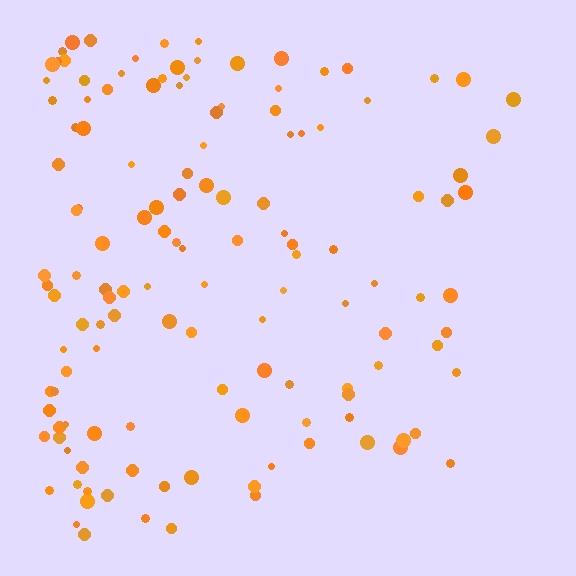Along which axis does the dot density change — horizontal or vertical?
Horizontal.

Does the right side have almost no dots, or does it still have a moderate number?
Still a moderate number, just noticeably fewer than the left.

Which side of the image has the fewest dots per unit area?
The right.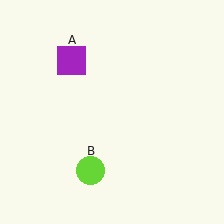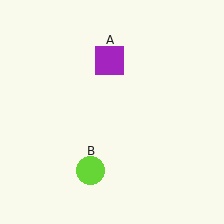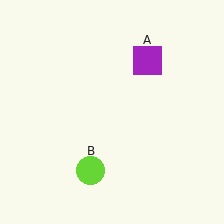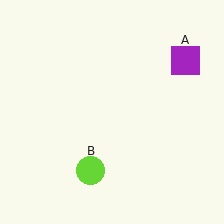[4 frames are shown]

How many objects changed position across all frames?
1 object changed position: purple square (object A).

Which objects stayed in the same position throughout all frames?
Lime circle (object B) remained stationary.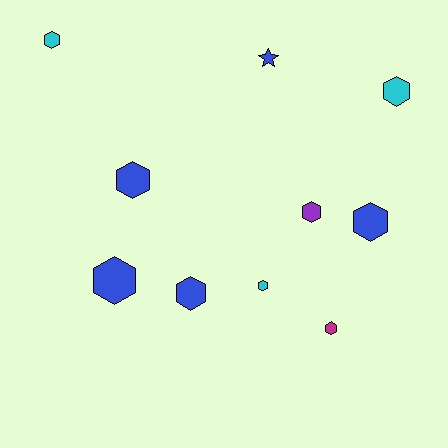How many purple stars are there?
There are no purple stars.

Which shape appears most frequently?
Hexagon, with 9 objects.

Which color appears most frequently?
Blue, with 5 objects.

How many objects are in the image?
There are 10 objects.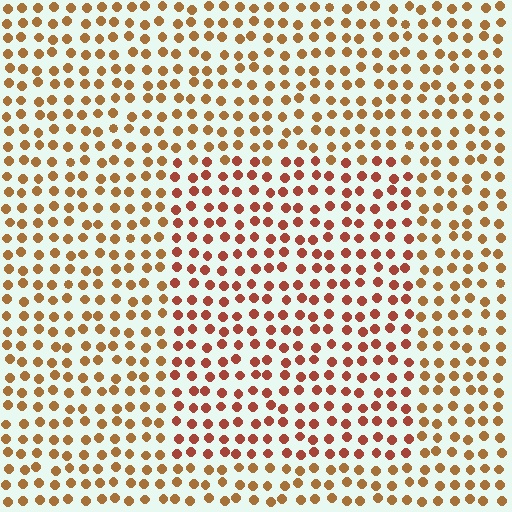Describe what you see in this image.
The image is filled with small brown elements in a uniform arrangement. A rectangle-shaped region is visible where the elements are tinted to a slightly different hue, forming a subtle color boundary.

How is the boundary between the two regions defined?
The boundary is defined purely by a slight shift in hue (about 25 degrees). Spacing, size, and orientation are identical on both sides.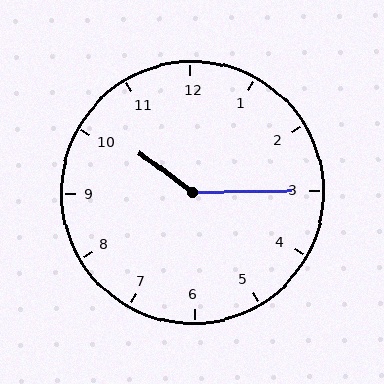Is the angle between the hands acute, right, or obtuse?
It is obtuse.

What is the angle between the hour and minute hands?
Approximately 142 degrees.